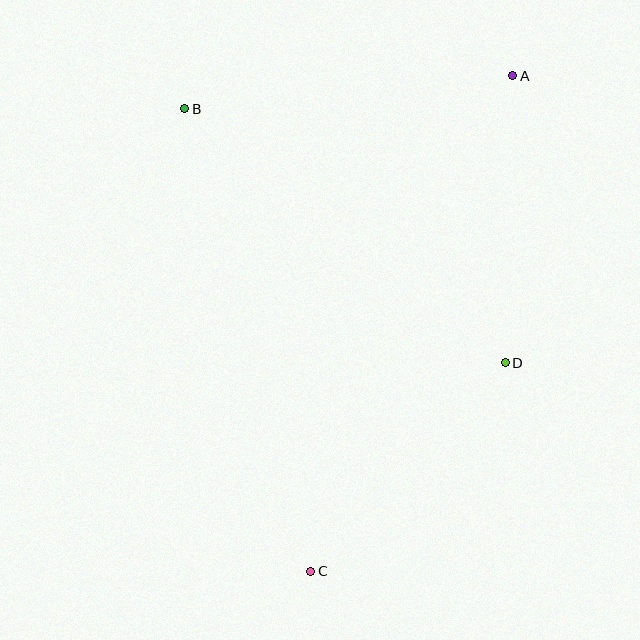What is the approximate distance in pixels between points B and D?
The distance between B and D is approximately 409 pixels.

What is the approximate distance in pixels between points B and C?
The distance between B and C is approximately 479 pixels.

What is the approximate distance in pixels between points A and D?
The distance between A and D is approximately 287 pixels.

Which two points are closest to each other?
Points C and D are closest to each other.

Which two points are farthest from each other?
Points A and C are farthest from each other.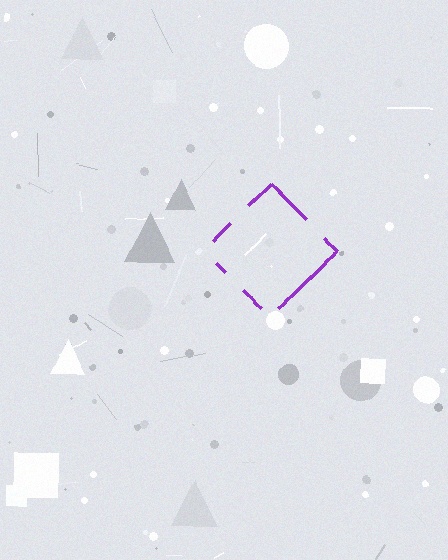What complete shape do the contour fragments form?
The contour fragments form a diamond.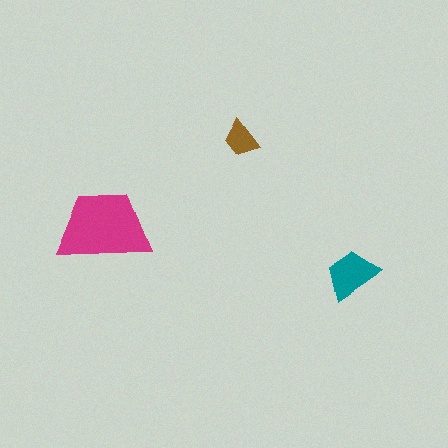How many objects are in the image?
There are 3 objects in the image.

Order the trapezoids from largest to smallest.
the magenta one, the teal one, the brown one.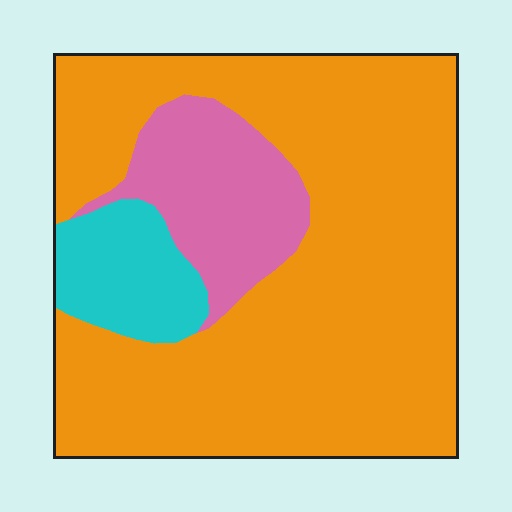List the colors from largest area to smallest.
From largest to smallest: orange, pink, cyan.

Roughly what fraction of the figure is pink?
Pink covers 16% of the figure.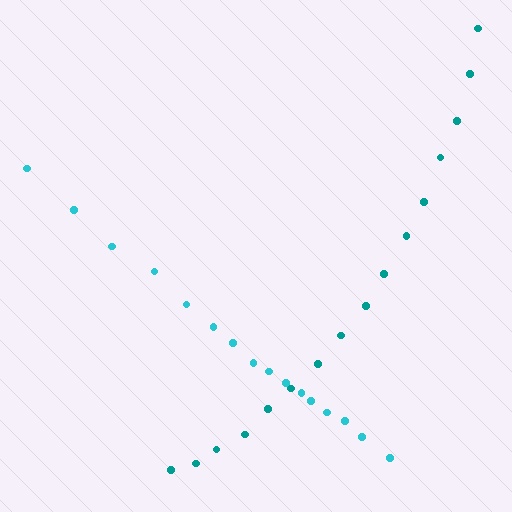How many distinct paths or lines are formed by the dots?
There are 2 distinct paths.